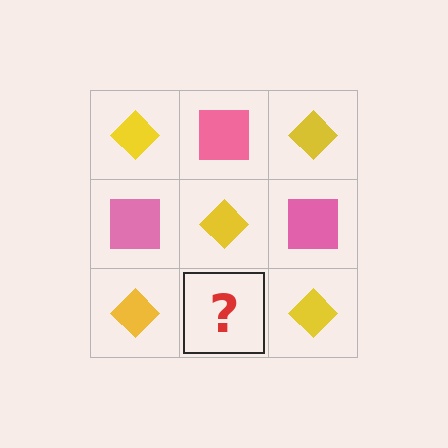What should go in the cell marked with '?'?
The missing cell should contain a pink square.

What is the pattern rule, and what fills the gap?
The rule is that it alternates yellow diamond and pink square in a checkerboard pattern. The gap should be filled with a pink square.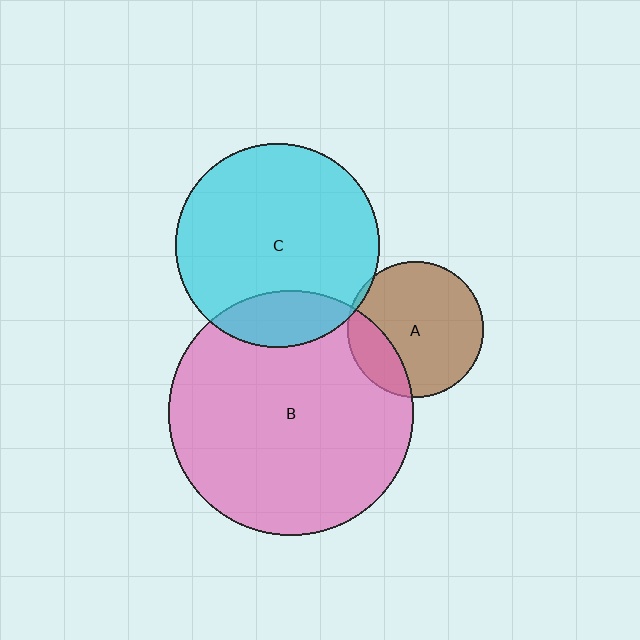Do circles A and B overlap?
Yes.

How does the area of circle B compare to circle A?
Approximately 3.2 times.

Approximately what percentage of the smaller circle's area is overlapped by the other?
Approximately 20%.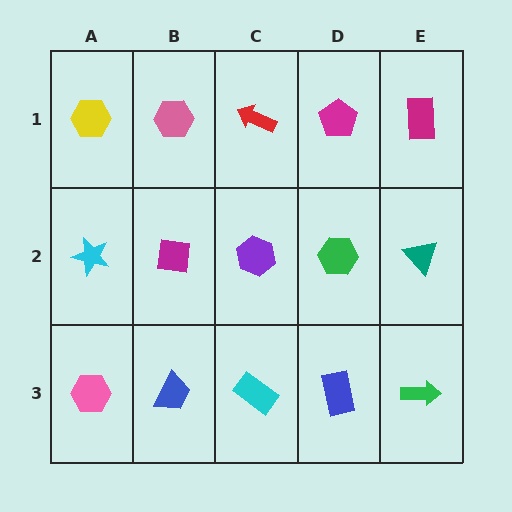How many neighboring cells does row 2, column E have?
3.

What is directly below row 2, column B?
A blue trapezoid.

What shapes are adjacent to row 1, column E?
A teal triangle (row 2, column E), a magenta pentagon (row 1, column D).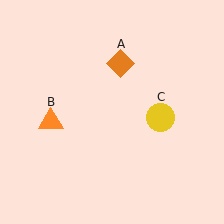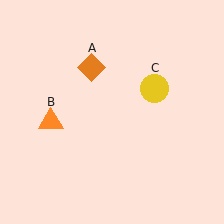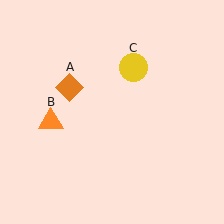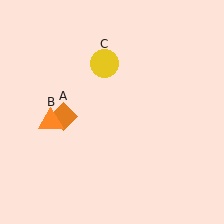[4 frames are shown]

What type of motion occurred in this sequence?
The orange diamond (object A), yellow circle (object C) rotated counterclockwise around the center of the scene.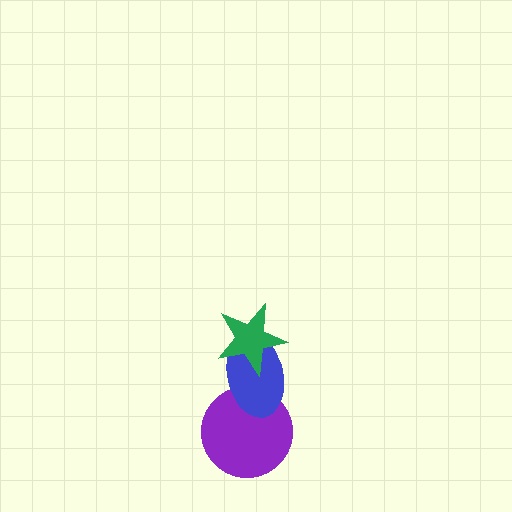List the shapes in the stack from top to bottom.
From top to bottom: the green star, the blue ellipse, the purple circle.